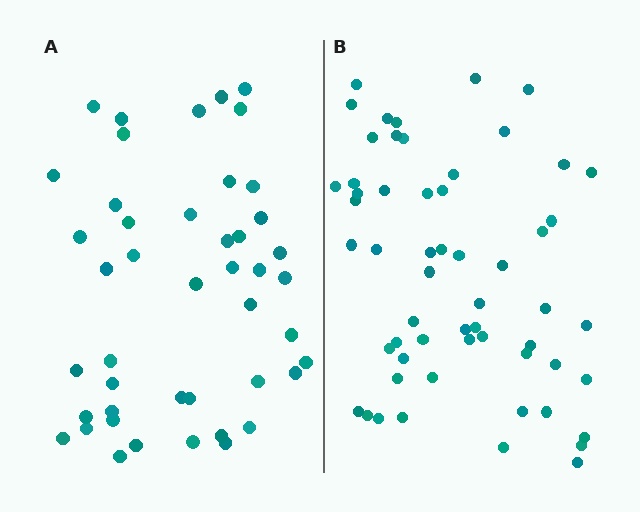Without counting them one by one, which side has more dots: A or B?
Region B (the right region) has more dots.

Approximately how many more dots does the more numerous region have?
Region B has roughly 12 or so more dots than region A.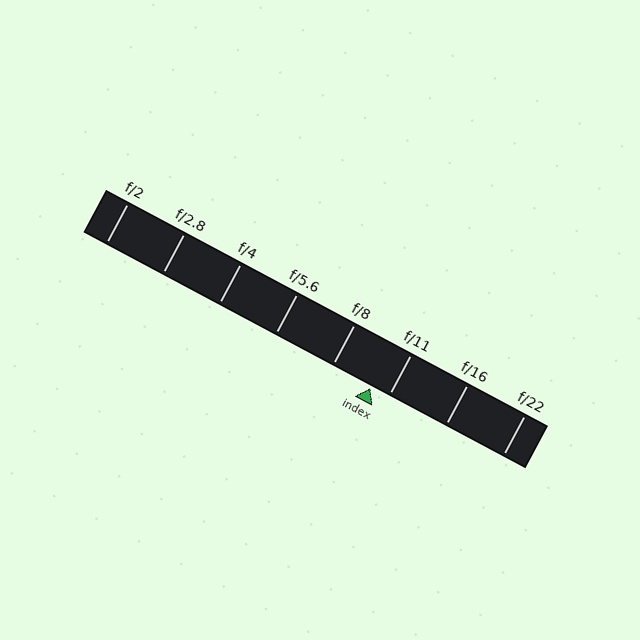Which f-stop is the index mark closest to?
The index mark is closest to f/11.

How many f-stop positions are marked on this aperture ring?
There are 8 f-stop positions marked.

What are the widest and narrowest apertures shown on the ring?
The widest aperture shown is f/2 and the narrowest is f/22.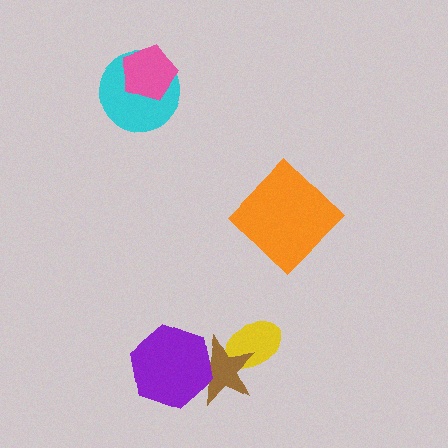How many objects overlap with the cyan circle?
1 object overlaps with the cyan circle.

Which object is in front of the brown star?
The purple hexagon is in front of the brown star.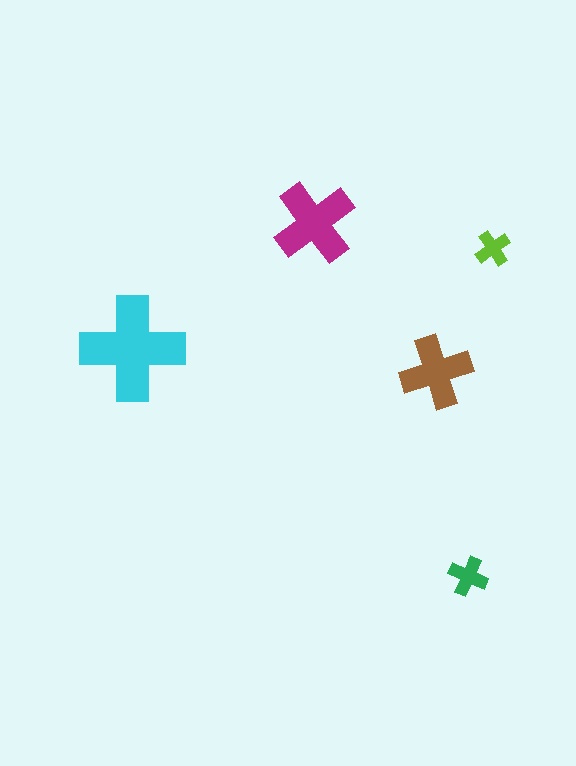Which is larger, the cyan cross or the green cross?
The cyan one.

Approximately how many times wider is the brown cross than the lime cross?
About 2 times wider.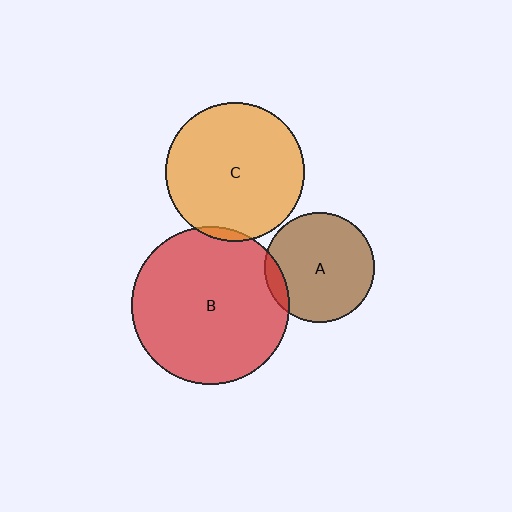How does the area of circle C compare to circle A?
Approximately 1.6 times.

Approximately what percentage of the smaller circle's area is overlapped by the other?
Approximately 5%.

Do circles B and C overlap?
Yes.